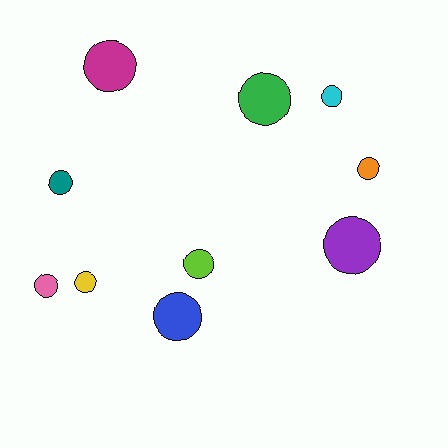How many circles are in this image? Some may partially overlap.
There are 10 circles.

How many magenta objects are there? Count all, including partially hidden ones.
There is 1 magenta object.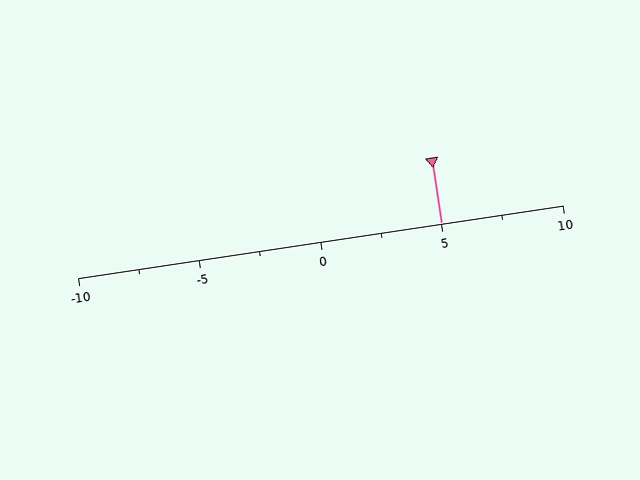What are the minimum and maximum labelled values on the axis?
The axis runs from -10 to 10.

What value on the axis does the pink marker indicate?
The marker indicates approximately 5.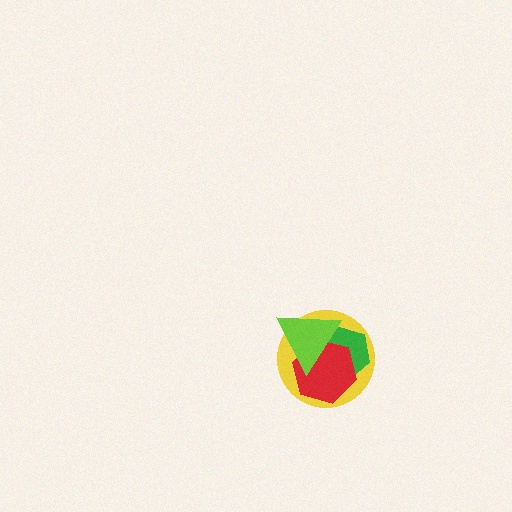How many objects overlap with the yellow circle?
3 objects overlap with the yellow circle.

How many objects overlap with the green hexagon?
3 objects overlap with the green hexagon.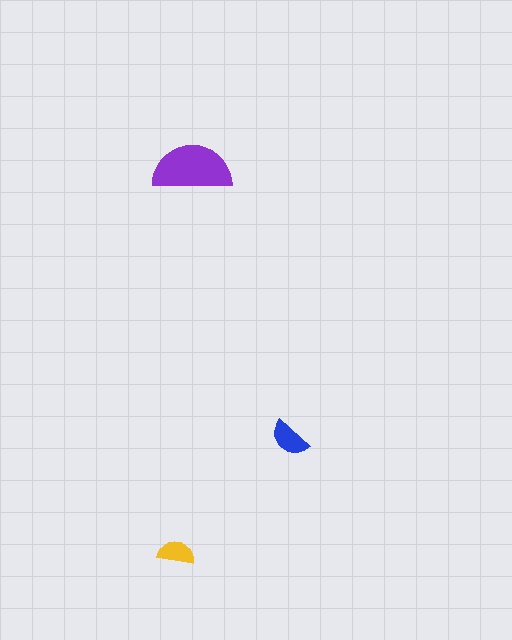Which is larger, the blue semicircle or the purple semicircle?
The purple one.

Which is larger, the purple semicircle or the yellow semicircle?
The purple one.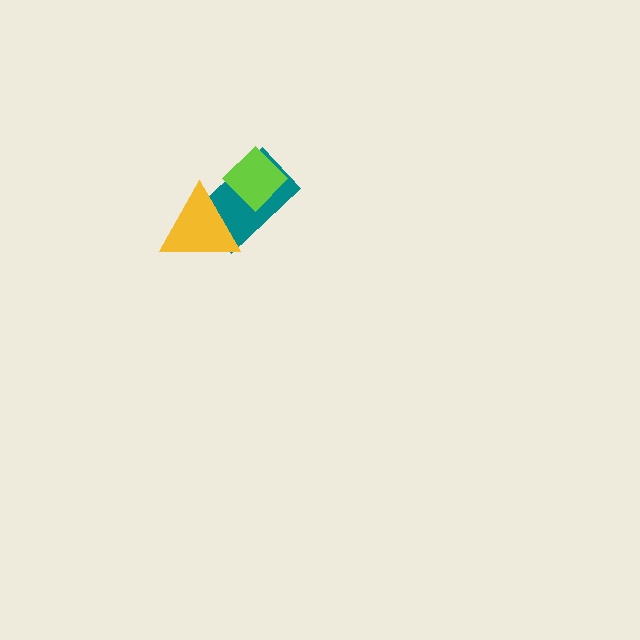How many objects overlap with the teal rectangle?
2 objects overlap with the teal rectangle.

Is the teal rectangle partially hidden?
Yes, it is partially covered by another shape.